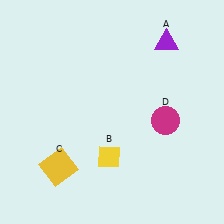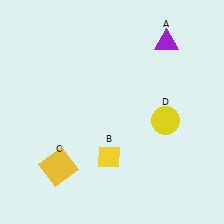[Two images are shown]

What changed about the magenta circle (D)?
In Image 1, D is magenta. In Image 2, it changed to yellow.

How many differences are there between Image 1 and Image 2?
There is 1 difference between the two images.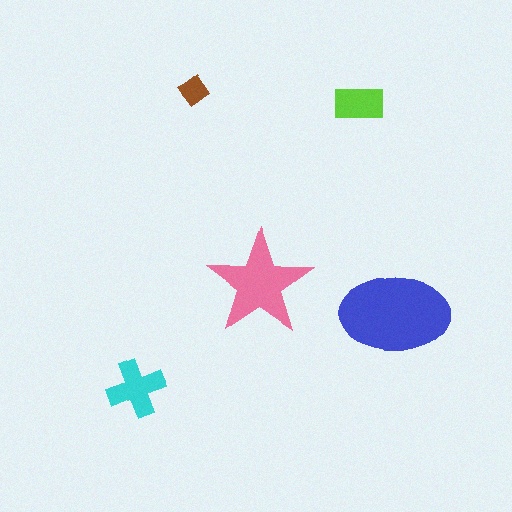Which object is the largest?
The blue ellipse.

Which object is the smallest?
The brown diamond.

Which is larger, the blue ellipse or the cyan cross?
The blue ellipse.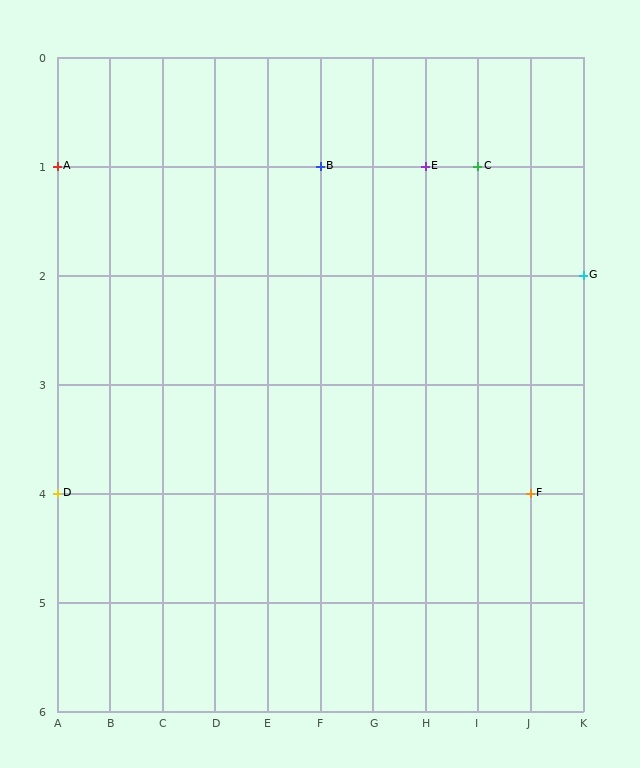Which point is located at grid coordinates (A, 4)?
Point D is at (A, 4).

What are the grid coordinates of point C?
Point C is at grid coordinates (I, 1).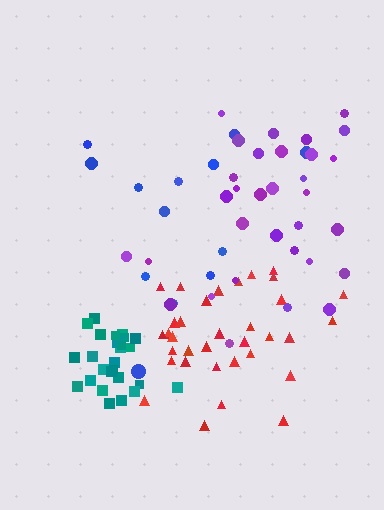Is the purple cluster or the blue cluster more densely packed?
Purple.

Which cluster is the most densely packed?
Teal.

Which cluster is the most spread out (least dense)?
Blue.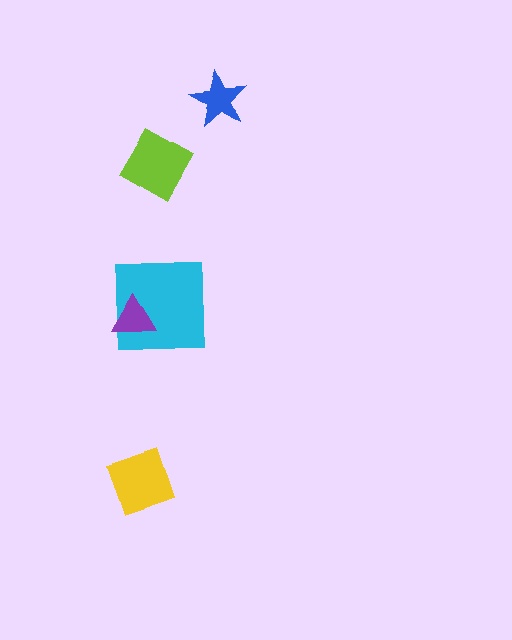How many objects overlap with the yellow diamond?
0 objects overlap with the yellow diamond.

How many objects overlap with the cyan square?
1 object overlaps with the cyan square.